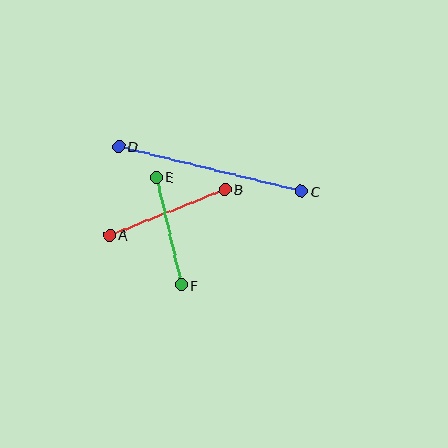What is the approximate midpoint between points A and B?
The midpoint is at approximately (167, 212) pixels.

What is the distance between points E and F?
The distance is approximately 111 pixels.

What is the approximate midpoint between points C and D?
The midpoint is at approximately (210, 169) pixels.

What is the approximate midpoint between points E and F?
The midpoint is at approximately (169, 231) pixels.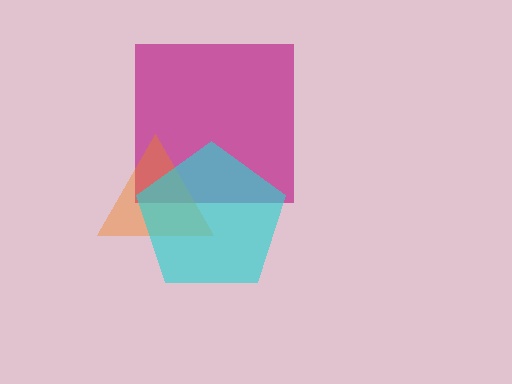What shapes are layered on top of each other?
The layered shapes are: a magenta square, an orange triangle, a cyan pentagon.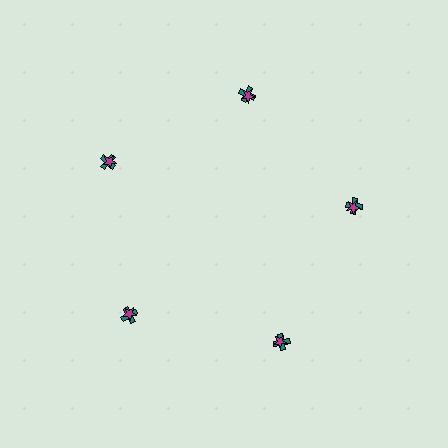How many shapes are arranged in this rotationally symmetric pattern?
There are 10 shapes, arranged in 5 groups of 2.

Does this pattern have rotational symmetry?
Yes, this pattern has 5-fold rotational symmetry. It looks the same after rotating 72 degrees around the center.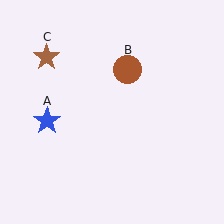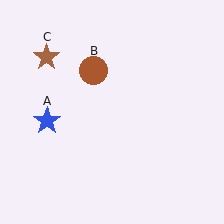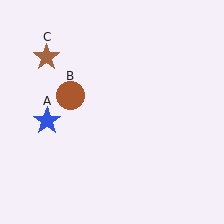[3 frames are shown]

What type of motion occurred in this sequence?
The brown circle (object B) rotated counterclockwise around the center of the scene.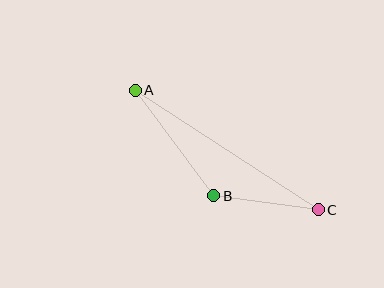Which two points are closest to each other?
Points B and C are closest to each other.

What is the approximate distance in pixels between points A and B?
The distance between A and B is approximately 132 pixels.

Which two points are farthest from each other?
Points A and C are farthest from each other.